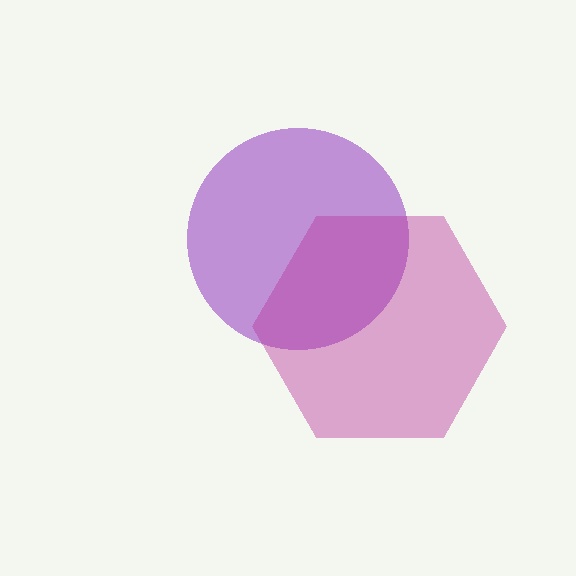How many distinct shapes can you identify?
There are 2 distinct shapes: a purple circle, a magenta hexagon.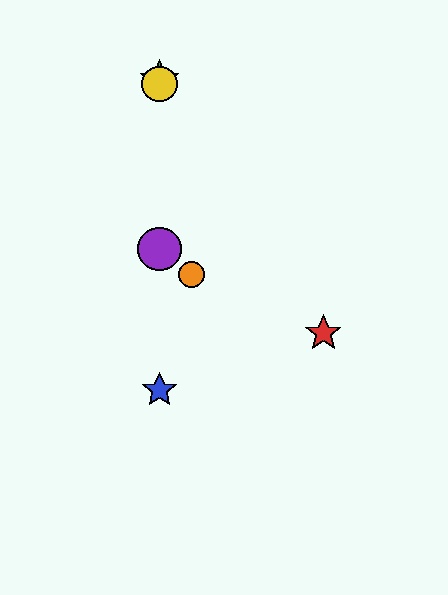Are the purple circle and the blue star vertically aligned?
Yes, both are at x≈160.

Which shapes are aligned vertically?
The blue star, the green star, the yellow circle, the purple circle are aligned vertically.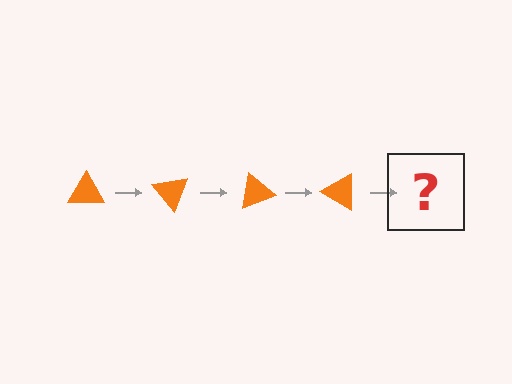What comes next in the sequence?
The next element should be an orange triangle rotated 200 degrees.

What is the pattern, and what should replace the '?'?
The pattern is that the triangle rotates 50 degrees each step. The '?' should be an orange triangle rotated 200 degrees.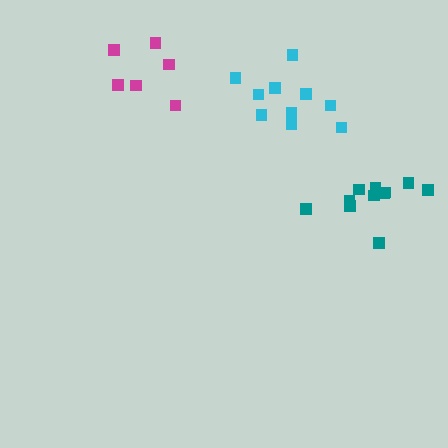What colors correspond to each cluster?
The clusters are colored: magenta, teal, cyan.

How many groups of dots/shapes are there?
There are 3 groups.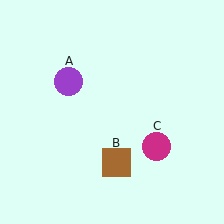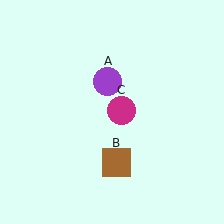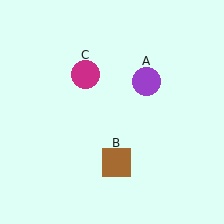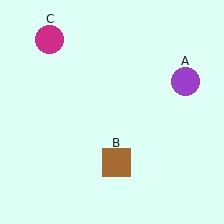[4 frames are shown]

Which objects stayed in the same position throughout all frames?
Brown square (object B) remained stationary.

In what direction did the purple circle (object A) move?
The purple circle (object A) moved right.